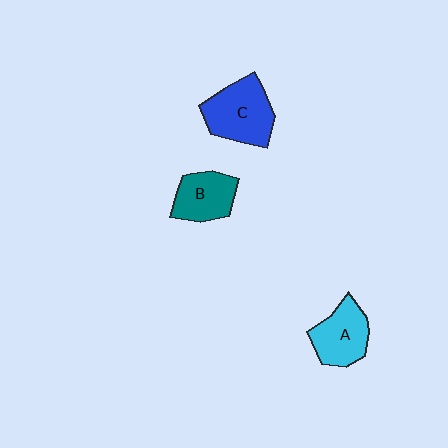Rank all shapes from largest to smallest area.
From largest to smallest: C (blue), A (cyan), B (teal).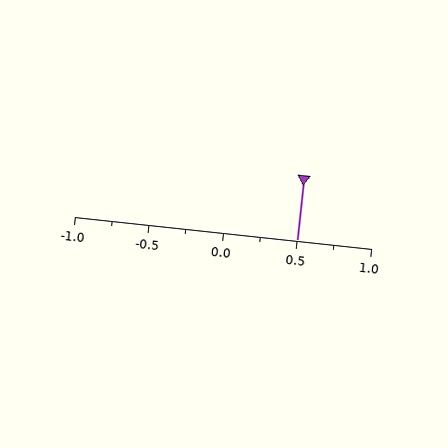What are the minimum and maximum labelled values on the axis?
The axis runs from -1.0 to 1.0.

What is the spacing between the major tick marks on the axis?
The major ticks are spaced 0.5 apart.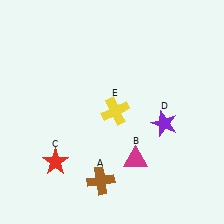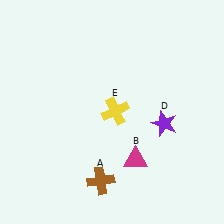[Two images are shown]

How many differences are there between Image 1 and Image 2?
There is 1 difference between the two images.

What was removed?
The red star (C) was removed in Image 2.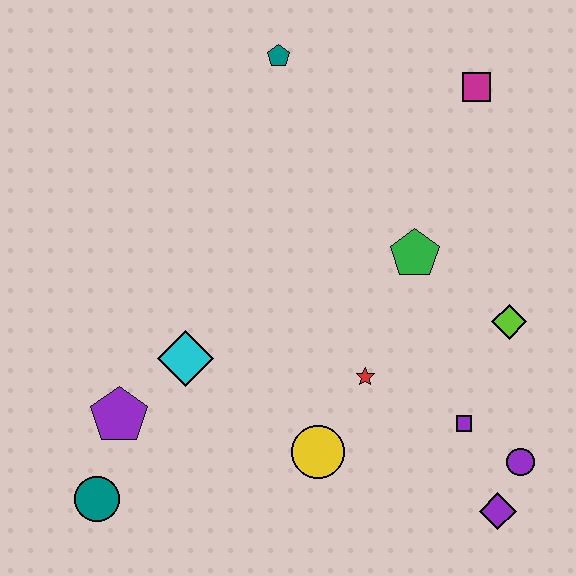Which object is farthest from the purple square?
The teal pentagon is farthest from the purple square.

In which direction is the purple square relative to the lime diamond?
The purple square is below the lime diamond.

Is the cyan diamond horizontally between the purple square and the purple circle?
No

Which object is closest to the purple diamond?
The purple circle is closest to the purple diamond.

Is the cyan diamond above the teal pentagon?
No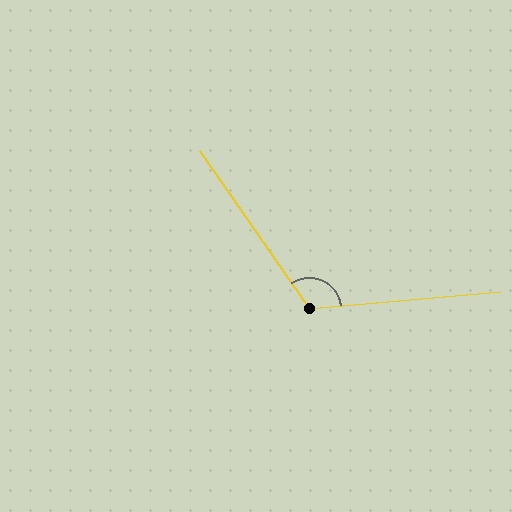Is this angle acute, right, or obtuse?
It is obtuse.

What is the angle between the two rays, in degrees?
Approximately 120 degrees.